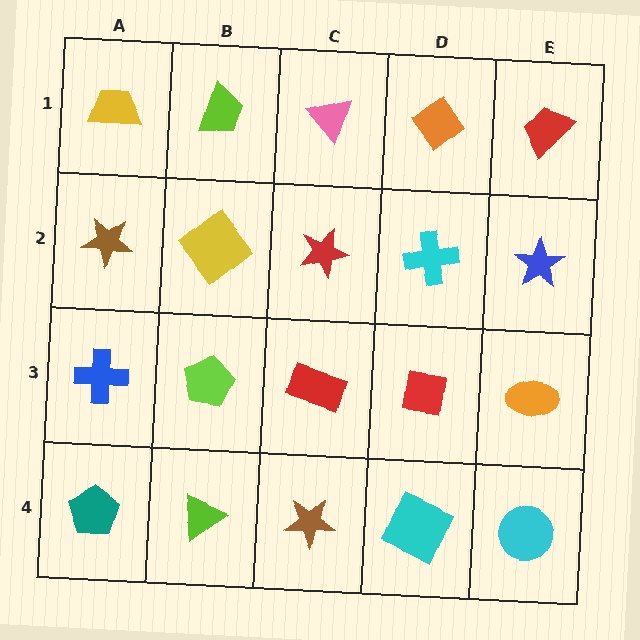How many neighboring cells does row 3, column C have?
4.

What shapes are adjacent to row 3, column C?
A red star (row 2, column C), a brown star (row 4, column C), a lime pentagon (row 3, column B), a red square (row 3, column D).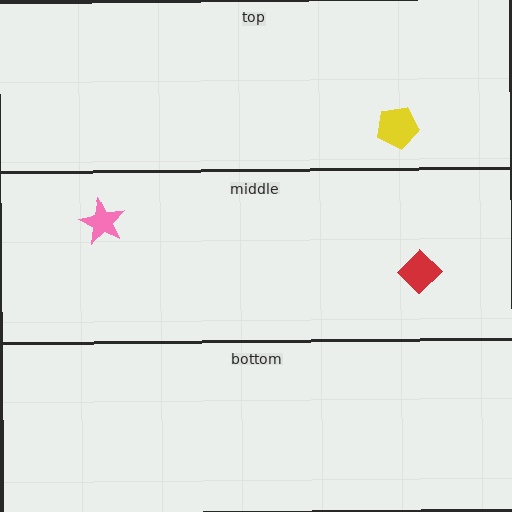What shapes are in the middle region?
The red diamond, the pink star.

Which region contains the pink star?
The middle region.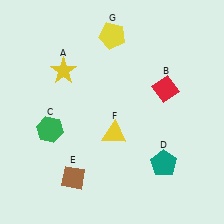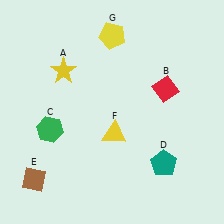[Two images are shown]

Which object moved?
The brown diamond (E) moved left.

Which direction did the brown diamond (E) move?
The brown diamond (E) moved left.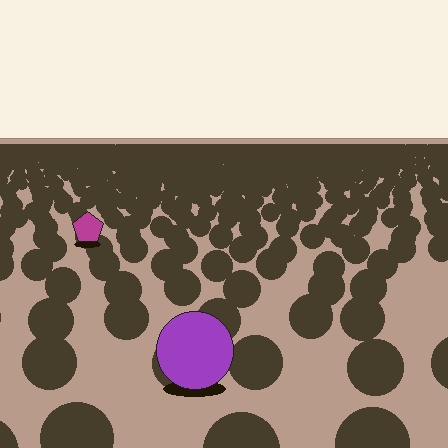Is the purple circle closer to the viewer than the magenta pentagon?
Yes. The purple circle is closer — you can tell from the texture gradient: the ground texture is coarser near it.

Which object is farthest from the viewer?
The magenta pentagon is farthest from the viewer. It appears smaller and the ground texture around it is denser.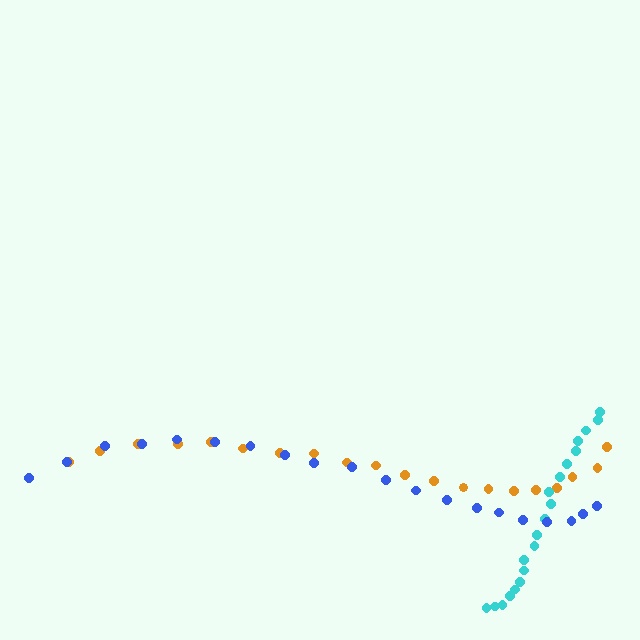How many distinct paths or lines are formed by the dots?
There are 3 distinct paths.